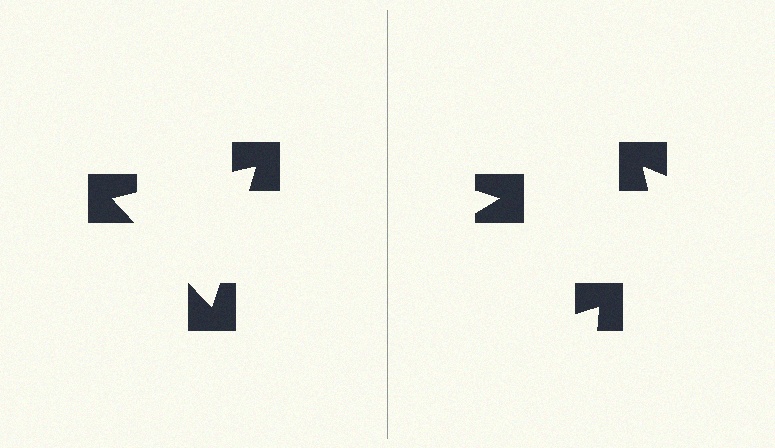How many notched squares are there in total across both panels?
6 — 3 on each side.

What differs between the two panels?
The notched squares are positioned identically on both sides; only the wedge orientations differ. On the left they align to a triangle; on the right they are misaligned.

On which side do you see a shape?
An illusory triangle appears on the left side. On the right side the wedge cuts are rotated, so no coherent shape forms.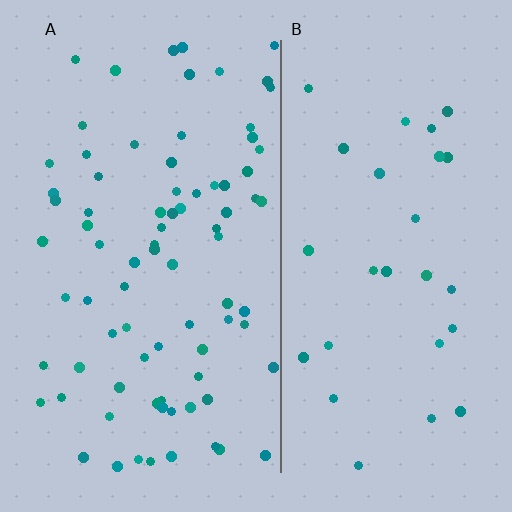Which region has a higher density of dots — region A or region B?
A (the left).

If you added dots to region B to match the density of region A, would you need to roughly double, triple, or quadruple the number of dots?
Approximately triple.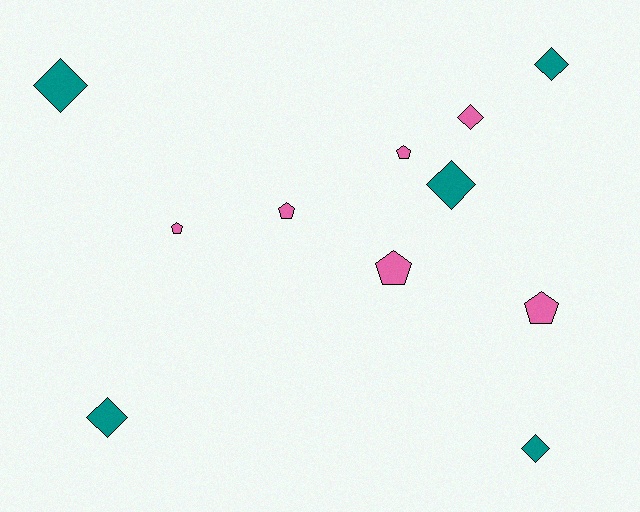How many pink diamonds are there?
There is 1 pink diamond.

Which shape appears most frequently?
Diamond, with 6 objects.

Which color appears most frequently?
Pink, with 6 objects.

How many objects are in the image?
There are 11 objects.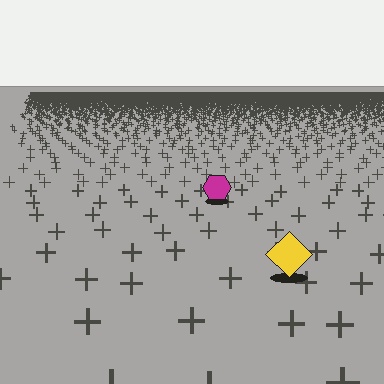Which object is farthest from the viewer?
The magenta hexagon is farthest from the viewer. It appears smaller and the ground texture around it is denser.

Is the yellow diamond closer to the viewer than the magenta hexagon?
Yes. The yellow diamond is closer — you can tell from the texture gradient: the ground texture is coarser near it.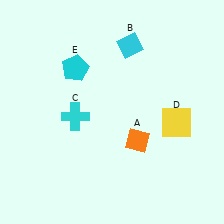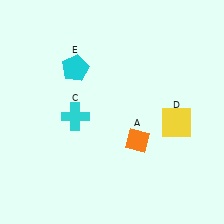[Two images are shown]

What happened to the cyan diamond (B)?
The cyan diamond (B) was removed in Image 2. It was in the top-right area of Image 1.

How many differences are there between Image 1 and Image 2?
There is 1 difference between the two images.